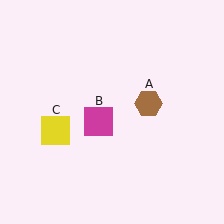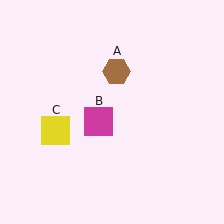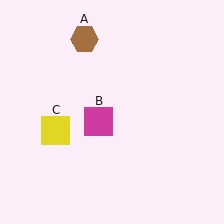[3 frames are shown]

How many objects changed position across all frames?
1 object changed position: brown hexagon (object A).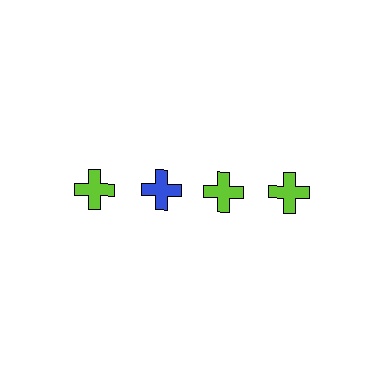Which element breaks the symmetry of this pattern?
The blue cross in the top row, second from left column breaks the symmetry. All other shapes are lime crosses.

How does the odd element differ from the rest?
It has a different color: blue instead of lime.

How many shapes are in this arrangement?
There are 4 shapes arranged in a grid pattern.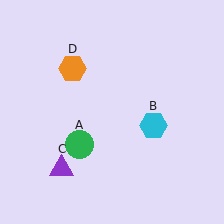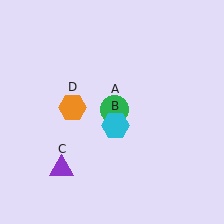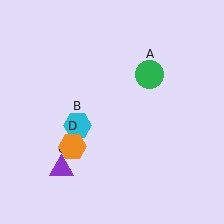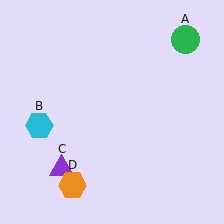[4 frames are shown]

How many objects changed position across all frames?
3 objects changed position: green circle (object A), cyan hexagon (object B), orange hexagon (object D).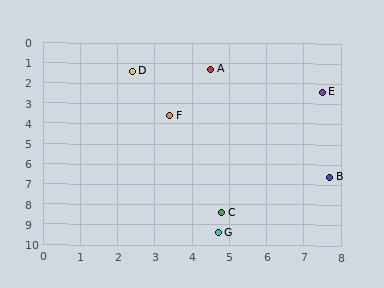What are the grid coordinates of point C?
Point C is at approximately (4.8, 8.4).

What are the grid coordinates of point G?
Point G is at approximately (4.7, 9.4).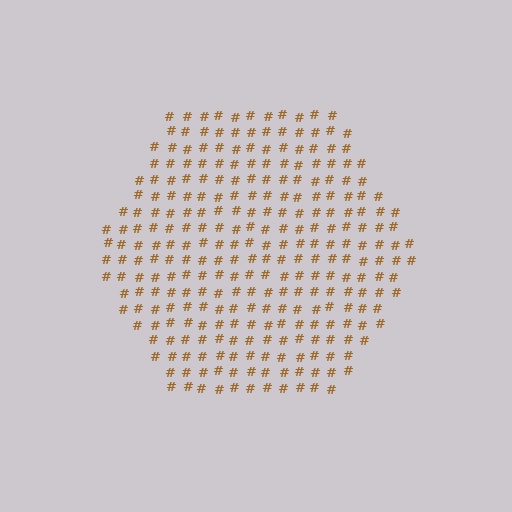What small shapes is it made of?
It is made of small hash symbols.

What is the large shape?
The large shape is a hexagon.